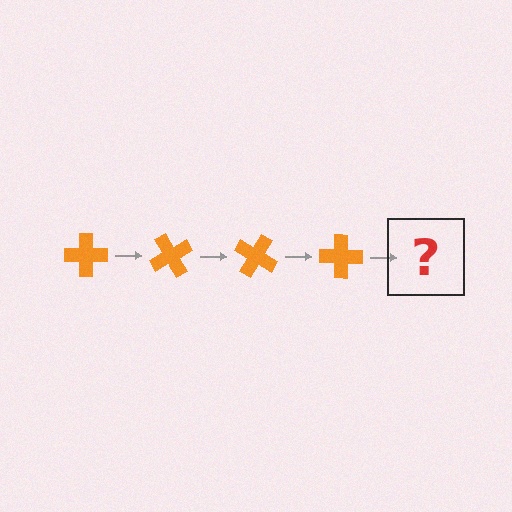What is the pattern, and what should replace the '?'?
The pattern is that the cross rotates 60 degrees each step. The '?' should be an orange cross rotated 240 degrees.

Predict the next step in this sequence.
The next step is an orange cross rotated 240 degrees.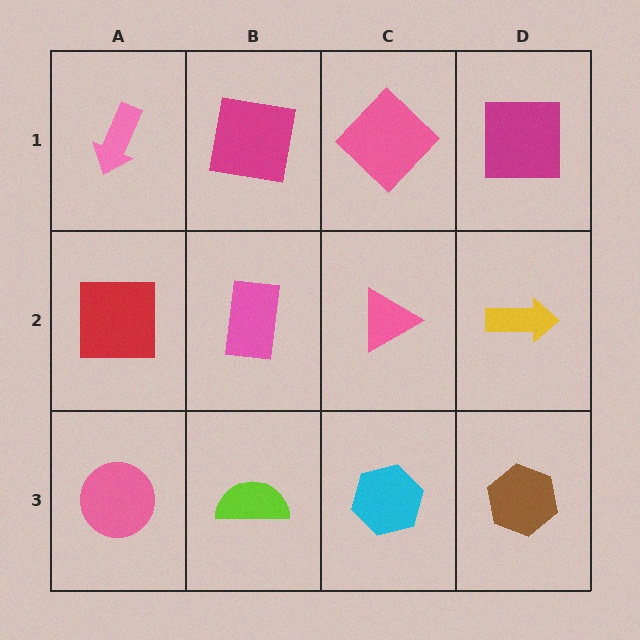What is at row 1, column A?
A pink arrow.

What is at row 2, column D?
A yellow arrow.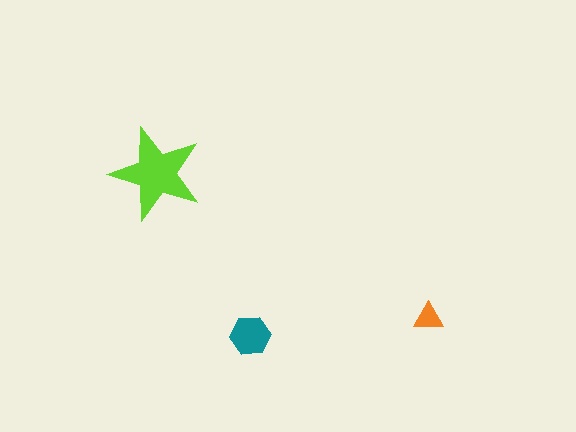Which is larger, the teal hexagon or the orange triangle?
The teal hexagon.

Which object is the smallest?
The orange triangle.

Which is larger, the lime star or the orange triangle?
The lime star.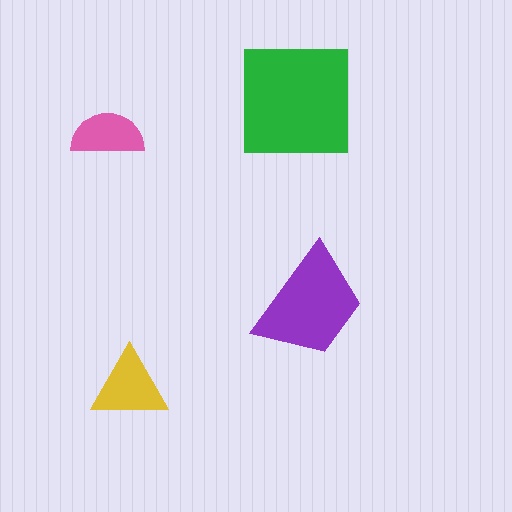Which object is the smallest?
The pink semicircle.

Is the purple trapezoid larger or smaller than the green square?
Smaller.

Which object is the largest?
The green square.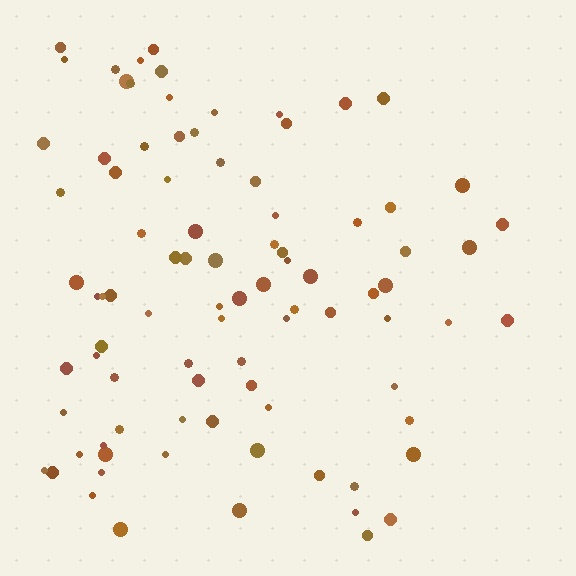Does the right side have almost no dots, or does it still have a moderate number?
Still a moderate number, just noticeably fewer than the left.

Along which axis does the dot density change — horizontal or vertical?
Horizontal.